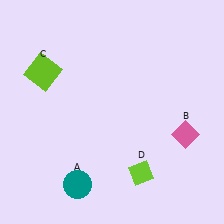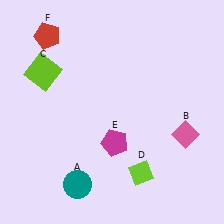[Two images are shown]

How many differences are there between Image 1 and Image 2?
There are 2 differences between the two images.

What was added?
A magenta pentagon (E), a red pentagon (F) were added in Image 2.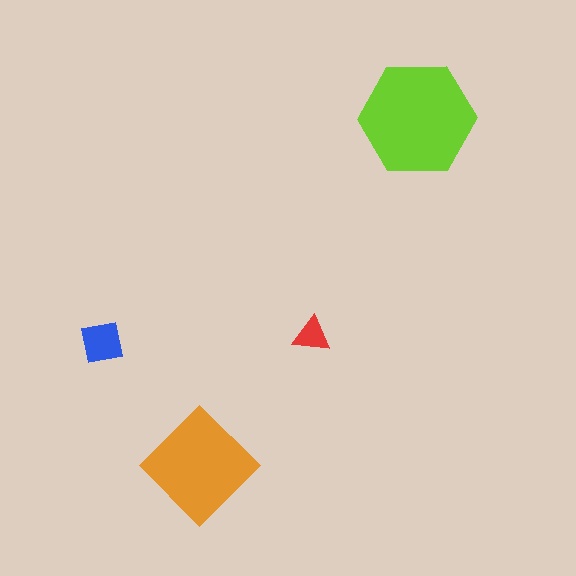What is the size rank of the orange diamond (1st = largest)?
2nd.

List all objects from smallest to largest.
The red triangle, the blue square, the orange diamond, the lime hexagon.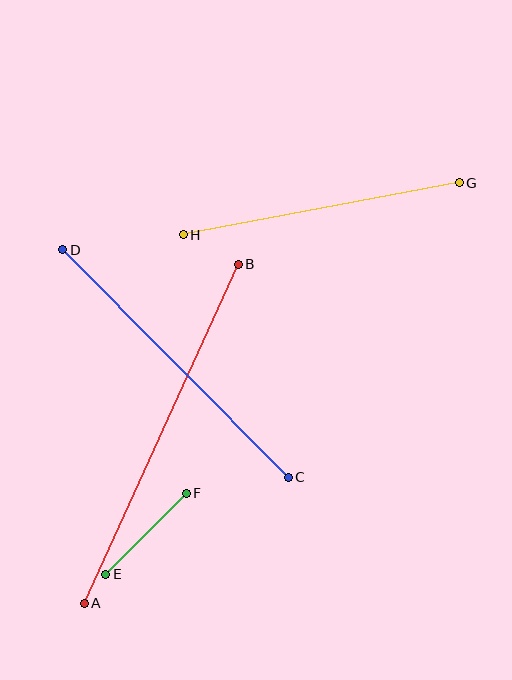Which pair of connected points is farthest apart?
Points A and B are farthest apart.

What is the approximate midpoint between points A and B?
The midpoint is at approximately (161, 434) pixels.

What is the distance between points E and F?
The distance is approximately 115 pixels.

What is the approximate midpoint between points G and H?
The midpoint is at approximately (321, 209) pixels.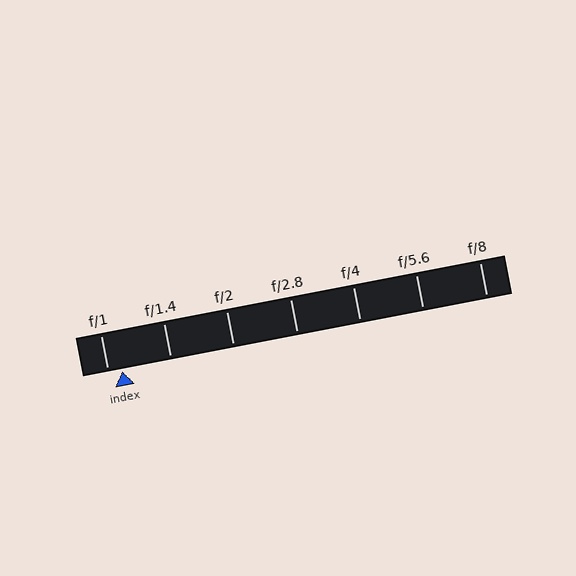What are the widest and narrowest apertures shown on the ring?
The widest aperture shown is f/1 and the narrowest is f/8.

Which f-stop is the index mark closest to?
The index mark is closest to f/1.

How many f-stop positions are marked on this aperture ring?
There are 7 f-stop positions marked.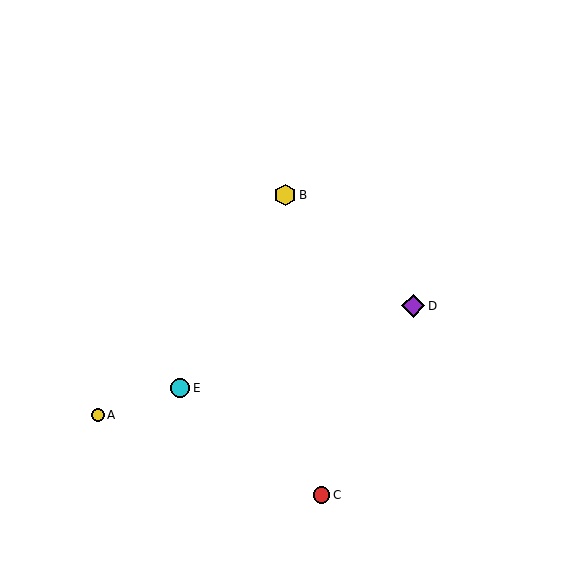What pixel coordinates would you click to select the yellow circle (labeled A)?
Click at (98, 415) to select the yellow circle A.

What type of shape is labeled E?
Shape E is a cyan circle.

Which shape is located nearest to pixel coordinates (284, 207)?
The yellow hexagon (labeled B) at (285, 195) is nearest to that location.